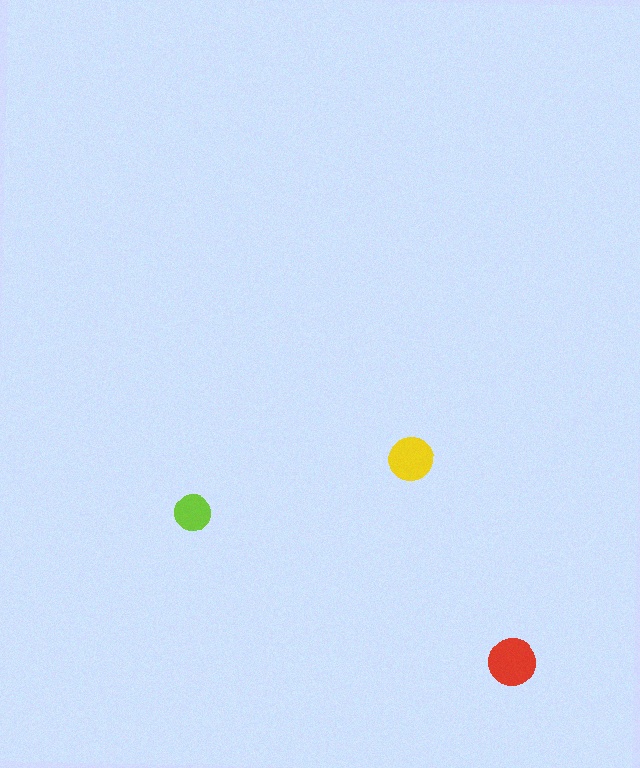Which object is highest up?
The yellow circle is topmost.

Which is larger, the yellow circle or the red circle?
The red one.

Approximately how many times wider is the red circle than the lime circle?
About 1.5 times wider.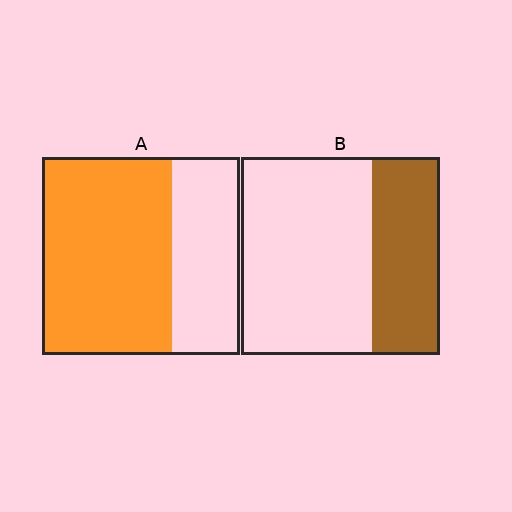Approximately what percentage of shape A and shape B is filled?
A is approximately 65% and B is approximately 35%.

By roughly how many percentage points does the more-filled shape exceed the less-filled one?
By roughly 30 percentage points (A over B).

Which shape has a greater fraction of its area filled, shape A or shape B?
Shape A.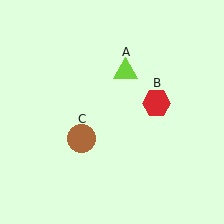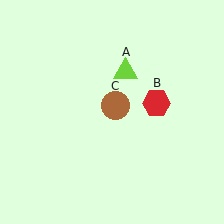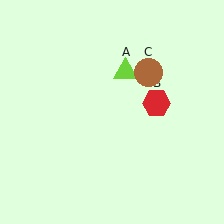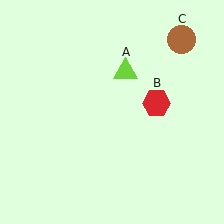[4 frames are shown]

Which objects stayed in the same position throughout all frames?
Lime triangle (object A) and red hexagon (object B) remained stationary.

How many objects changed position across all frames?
1 object changed position: brown circle (object C).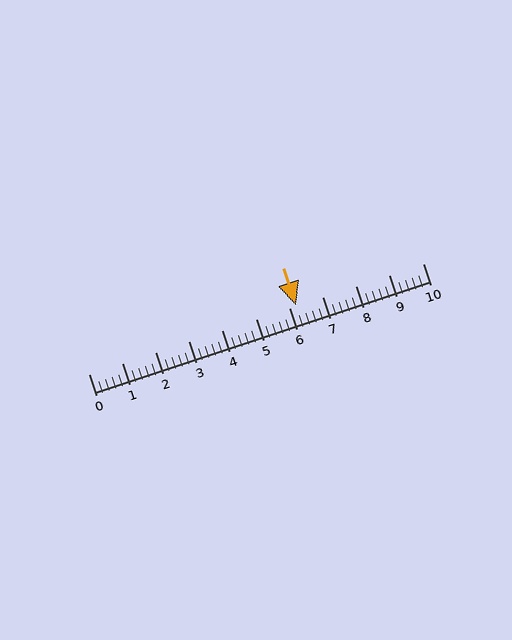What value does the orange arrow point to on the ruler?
The orange arrow points to approximately 6.2.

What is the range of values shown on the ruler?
The ruler shows values from 0 to 10.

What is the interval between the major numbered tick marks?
The major tick marks are spaced 1 units apart.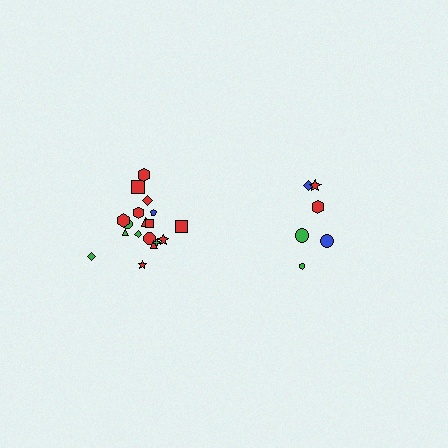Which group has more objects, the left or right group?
The left group.